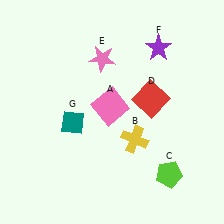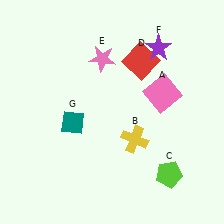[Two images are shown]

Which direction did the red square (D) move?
The red square (D) moved up.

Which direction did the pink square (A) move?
The pink square (A) moved right.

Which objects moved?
The objects that moved are: the pink square (A), the red square (D).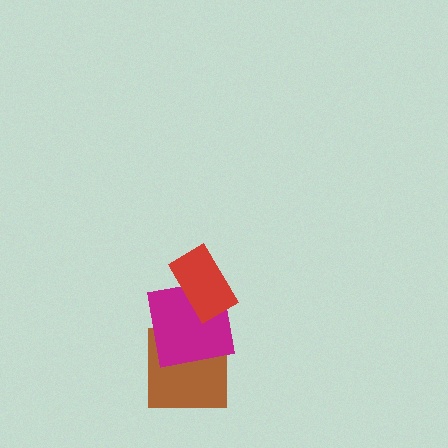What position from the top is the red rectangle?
The red rectangle is 1st from the top.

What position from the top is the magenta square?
The magenta square is 2nd from the top.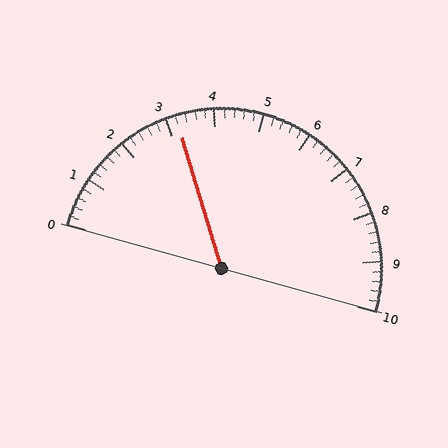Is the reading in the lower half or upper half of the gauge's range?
The reading is in the lower half of the range (0 to 10).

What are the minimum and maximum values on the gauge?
The gauge ranges from 0 to 10.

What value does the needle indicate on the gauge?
The needle indicates approximately 3.2.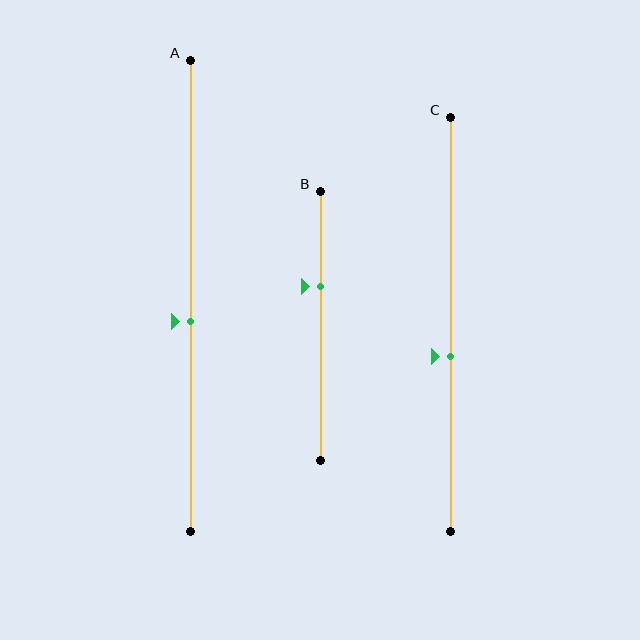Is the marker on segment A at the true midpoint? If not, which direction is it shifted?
No, the marker on segment A is shifted downward by about 5% of the segment length.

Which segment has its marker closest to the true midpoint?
Segment A has its marker closest to the true midpoint.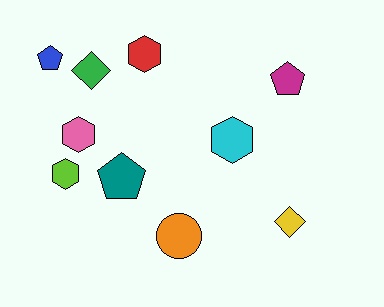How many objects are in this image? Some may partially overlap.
There are 10 objects.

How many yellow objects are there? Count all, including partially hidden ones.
There is 1 yellow object.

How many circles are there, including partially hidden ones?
There is 1 circle.